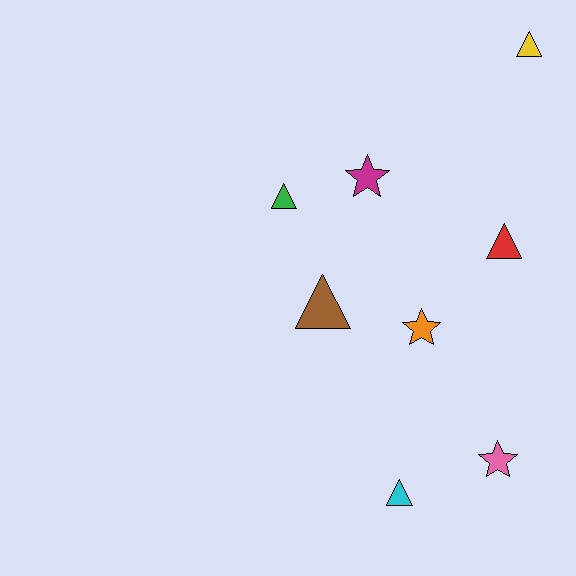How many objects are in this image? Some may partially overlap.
There are 8 objects.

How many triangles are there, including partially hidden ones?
There are 5 triangles.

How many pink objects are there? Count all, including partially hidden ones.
There is 1 pink object.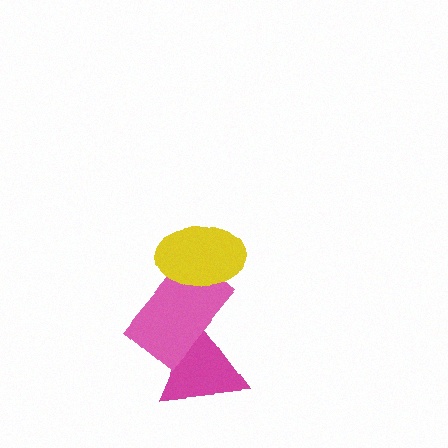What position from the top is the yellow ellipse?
The yellow ellipse is 1st from the top.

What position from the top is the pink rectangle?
The pink rectangle is 2nd from the top.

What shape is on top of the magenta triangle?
The pink rectangle is on top of the magenta triangle.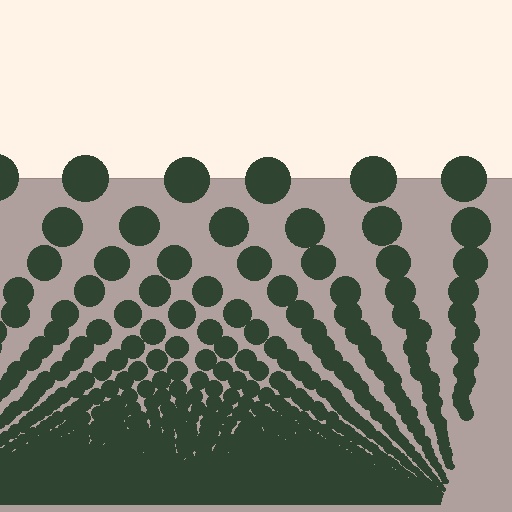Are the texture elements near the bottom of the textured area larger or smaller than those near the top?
Smaller. The gradient is inverted — elements near the bottom are smaller and denser.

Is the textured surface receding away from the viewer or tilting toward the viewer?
The surface appears to tilt toward the viewer. Texture elements get larger and sparser toward the top.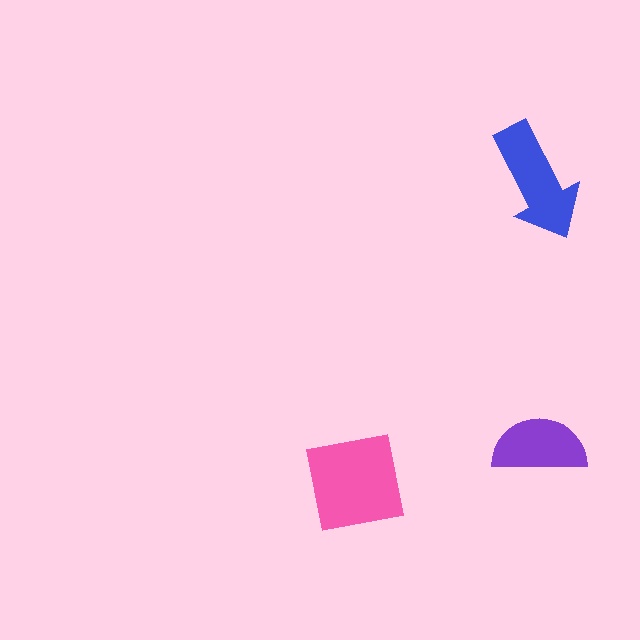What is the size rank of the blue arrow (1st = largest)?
2nd.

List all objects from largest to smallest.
The pink square, the blue arrow, the purple semicircle.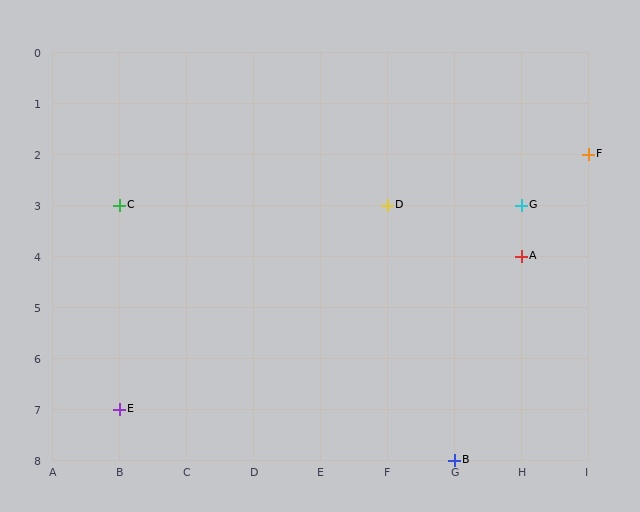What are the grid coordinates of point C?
Point C is at grid coordinates (B, 3).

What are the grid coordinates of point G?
Point G is at grid coordinates (H, 3).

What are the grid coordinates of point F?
Point F is at grid coordinates (I, 2).